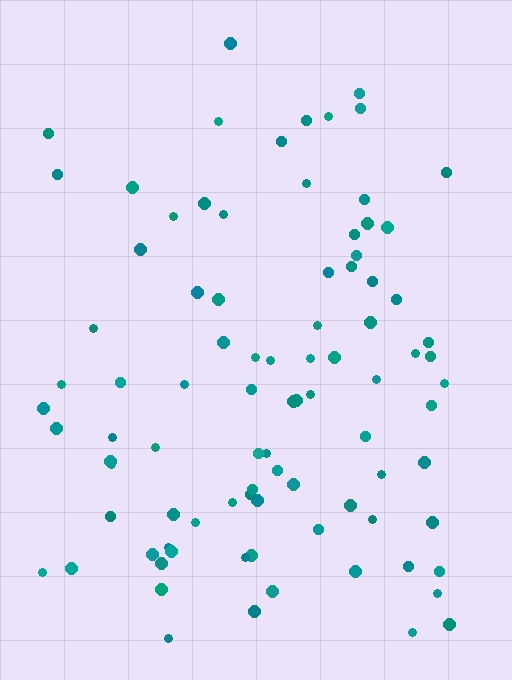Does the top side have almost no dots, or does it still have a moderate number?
Still a moderate number, just noticeably fewer than the bottom.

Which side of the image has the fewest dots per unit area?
The top.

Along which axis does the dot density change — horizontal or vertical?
Vertical.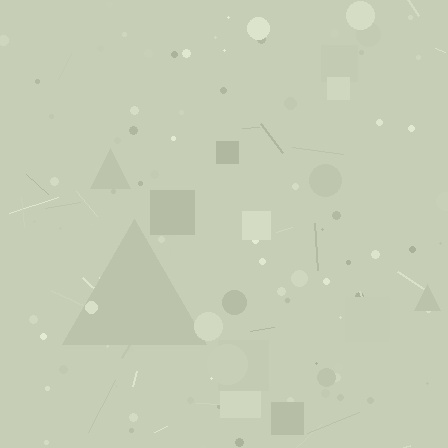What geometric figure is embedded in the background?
A triangle is embedded in the background.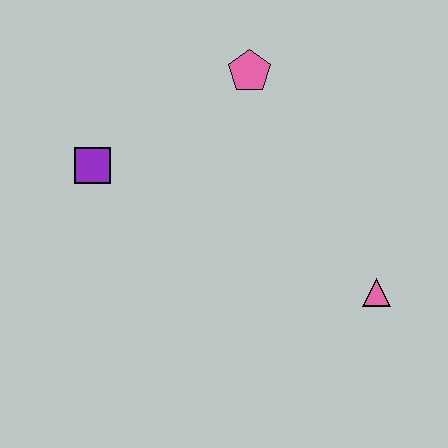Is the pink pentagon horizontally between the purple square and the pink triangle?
Yes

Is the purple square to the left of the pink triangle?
Yes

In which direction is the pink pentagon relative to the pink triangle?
The pink pentagon is above the pink triangle.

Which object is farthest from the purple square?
The pink triangle is farthest from the purple square.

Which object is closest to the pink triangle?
The pink pentagon is closest to the pink triangle.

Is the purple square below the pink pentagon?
Yes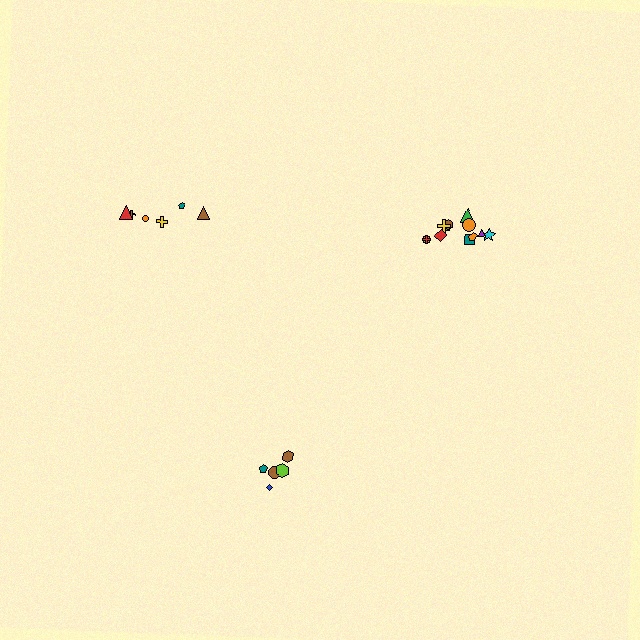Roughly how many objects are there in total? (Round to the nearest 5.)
Roughly 25 objects in total.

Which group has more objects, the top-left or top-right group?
The top-right group.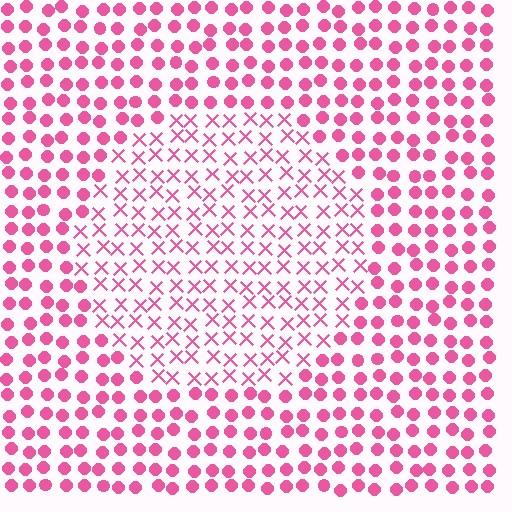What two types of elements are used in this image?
The image uses X marks inside the circle region and circles outside it.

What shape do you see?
I see a circle.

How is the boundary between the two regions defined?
The boundary is defined by a change in element shape: X marks inside vs. circles outside. All elements share the same color and spacing.